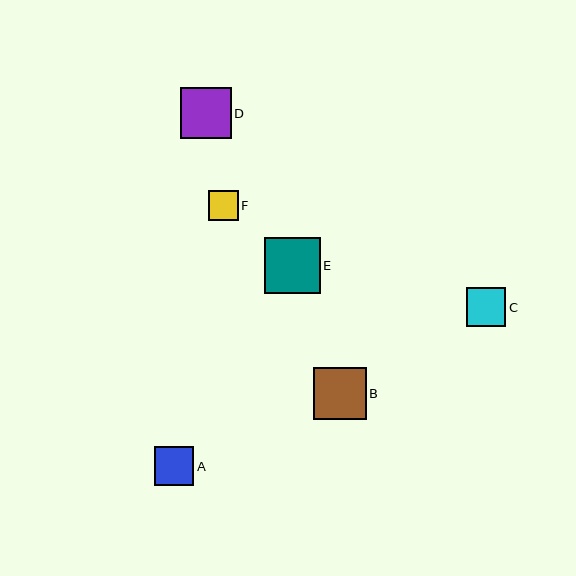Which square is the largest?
Square E is the largest with a size of approximately 56 pixels.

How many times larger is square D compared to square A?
Square D is approximately 1.3 times the size of square A.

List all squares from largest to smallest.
From largest to smallest: E, B, D, A, C, F.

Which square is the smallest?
Square F is the smallest with a size of approximately 30 pixels.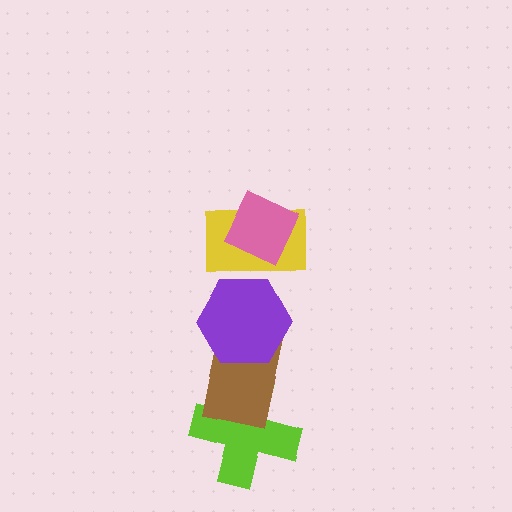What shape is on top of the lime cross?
The brown rectangle is on top of the lime cross.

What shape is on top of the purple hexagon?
The yellow rectangle is on top of the purple hexagon.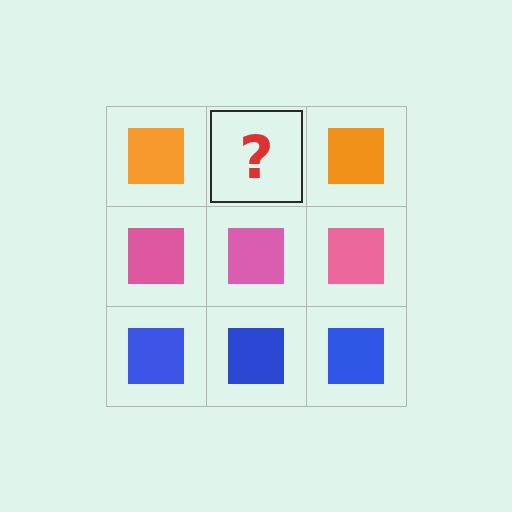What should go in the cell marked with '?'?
The missing cell should contain an orange square.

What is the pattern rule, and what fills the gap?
The rule is that each row has a consistent color. The gap should be filled with an orange square.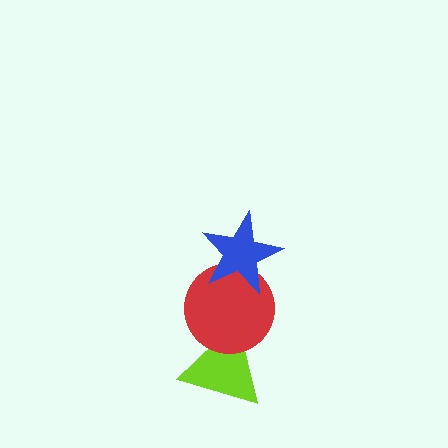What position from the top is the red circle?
The red circle is 2nd from the top.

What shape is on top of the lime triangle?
The red circle is on top of the lime triangle.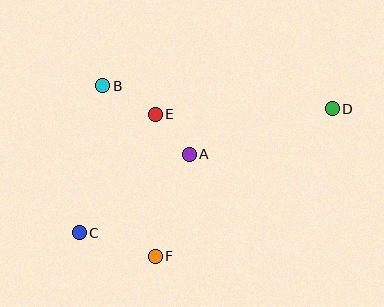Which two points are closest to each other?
Points A and E are closest to each other.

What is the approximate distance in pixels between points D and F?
The distance between D and F is approximately 230 pixels.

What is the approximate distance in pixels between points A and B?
The distance between A and B is approximately 110 pixels.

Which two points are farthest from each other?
Points C and D are farthest from each other.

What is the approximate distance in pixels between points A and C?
The distance between A and C is approximately 135 pixels.